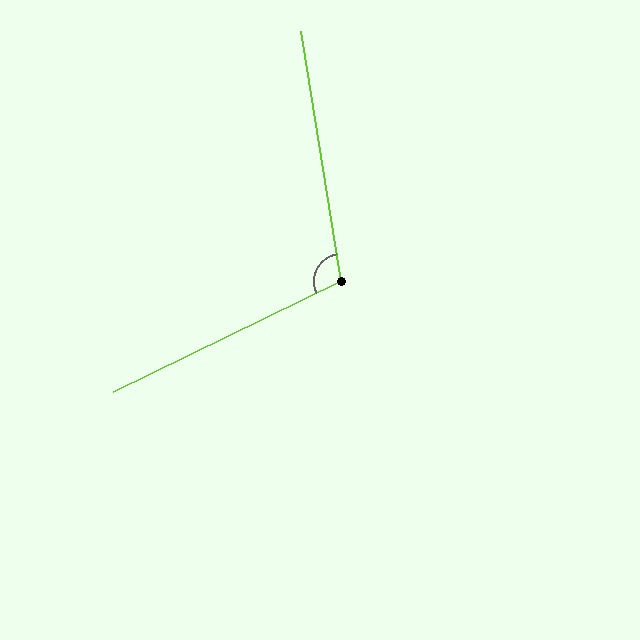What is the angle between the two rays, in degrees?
Approximately 107 degrees.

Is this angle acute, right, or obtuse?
It is obtuse.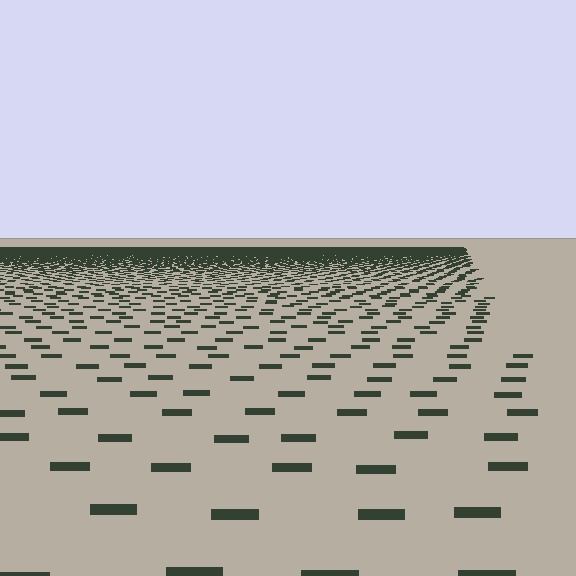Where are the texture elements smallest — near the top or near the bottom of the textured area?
Near the top.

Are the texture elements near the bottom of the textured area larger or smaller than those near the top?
Larger. Near the bottom, elements are closer to the viewer and appear at a bigger on-screen size.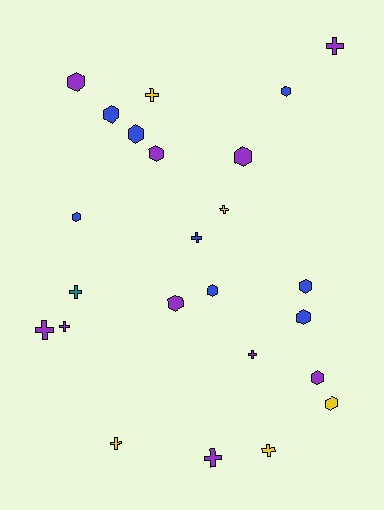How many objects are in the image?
There are 24 objects.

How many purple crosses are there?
There are 5 purple crosses.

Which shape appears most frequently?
Hexagon, with 13 objects.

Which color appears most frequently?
Purple, with 10 objects.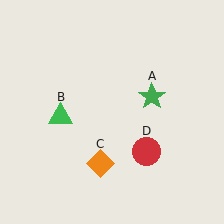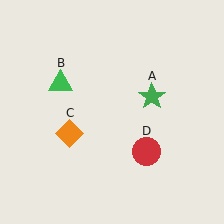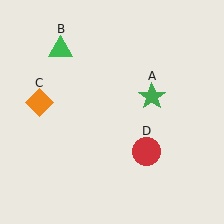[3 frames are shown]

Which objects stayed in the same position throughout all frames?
Green star (object A) and red circle (object D) remained stationary.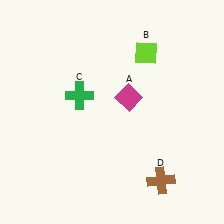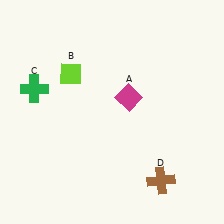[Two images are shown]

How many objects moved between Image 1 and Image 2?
2 objects moved between the two images.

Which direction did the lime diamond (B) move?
The lime diamond (B) moved left.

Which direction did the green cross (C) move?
The green cross (C) moved left.